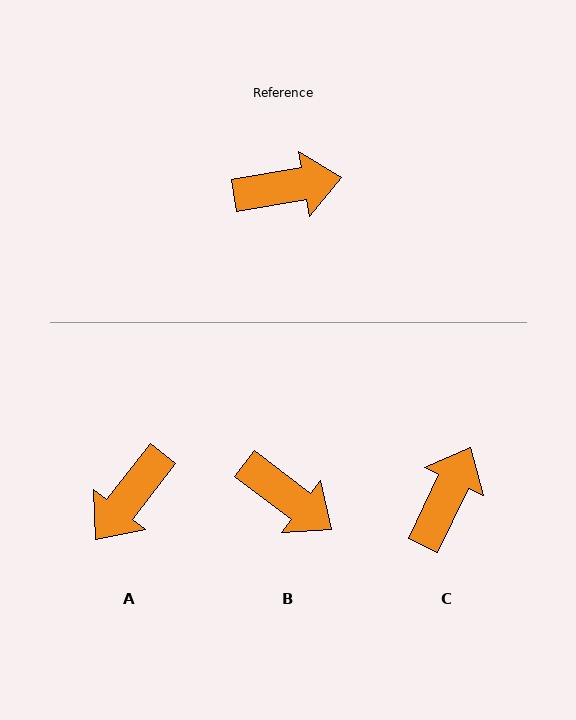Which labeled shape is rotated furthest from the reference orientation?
A, about 137 degrees away.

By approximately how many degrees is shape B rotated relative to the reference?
Approximately 47 degrees clockwise.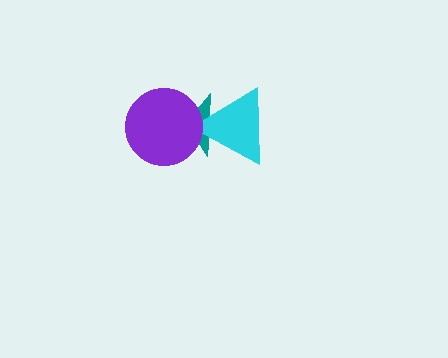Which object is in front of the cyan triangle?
The purple circle is in front of the cyan triangle.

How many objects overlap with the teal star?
2 objects overlap with the teal star.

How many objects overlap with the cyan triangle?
2 objects overlap with the cyan triangle.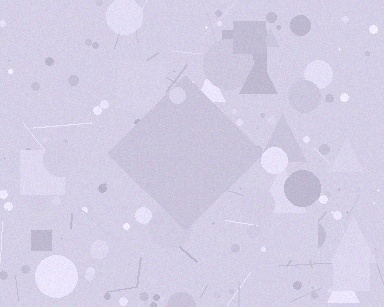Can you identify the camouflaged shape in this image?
The camouflaged shape is a diamond.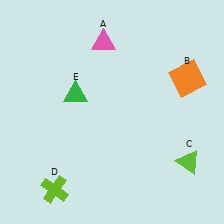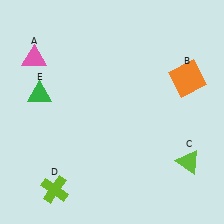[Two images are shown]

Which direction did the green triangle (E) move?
The green triangle (E) moved left.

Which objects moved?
The objects that moved are: the pink triangle (A), the green triangle (E).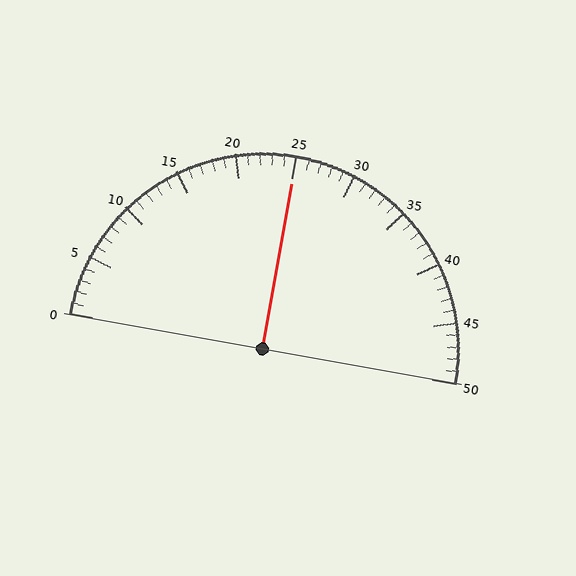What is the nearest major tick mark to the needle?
The nearest major tick mark is 25.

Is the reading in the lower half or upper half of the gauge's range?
The reading is in the upper half of the range (0 to 50).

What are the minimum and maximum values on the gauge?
The gauge ranges from 0 to 50.